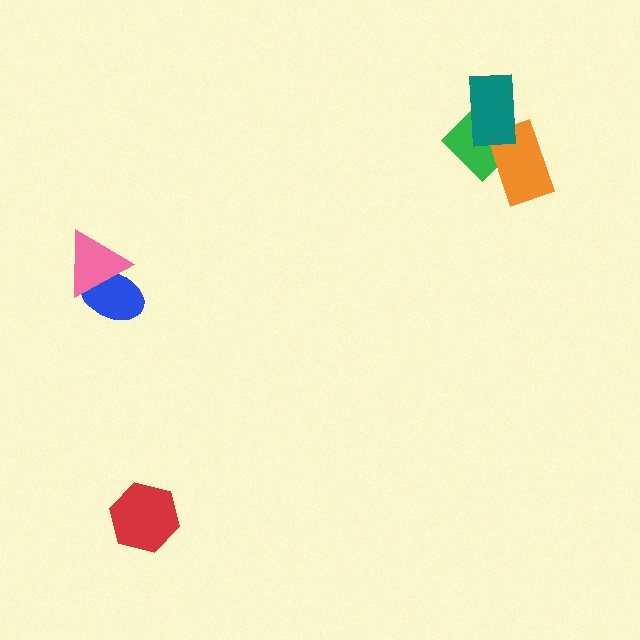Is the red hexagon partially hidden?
No, no other shape covers it.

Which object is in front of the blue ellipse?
The pink triangle is in front of the blue ellipse.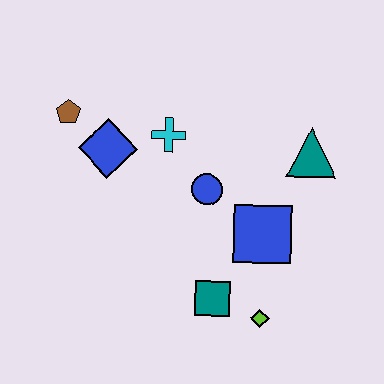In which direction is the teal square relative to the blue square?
The teal square is below the blue square.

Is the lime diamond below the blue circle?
Yes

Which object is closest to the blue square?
The blue circle is closest to the blue square.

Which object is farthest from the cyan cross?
The lime diamond is farthest from the cyan cross.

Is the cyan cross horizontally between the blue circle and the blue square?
No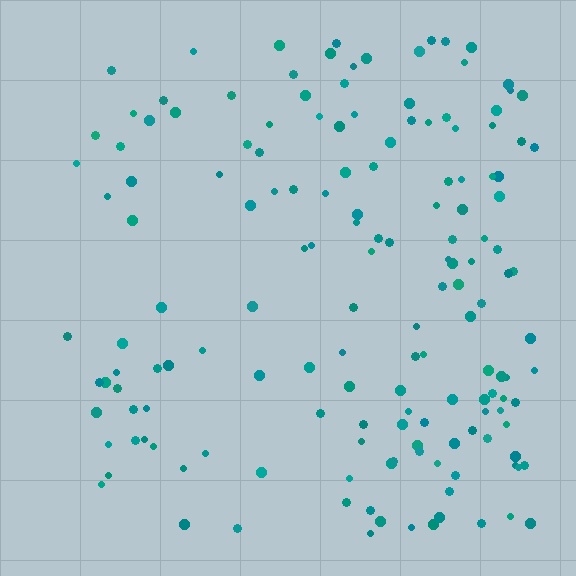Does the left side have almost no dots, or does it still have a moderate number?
Still a moderate number, just noticeably fewer than the right.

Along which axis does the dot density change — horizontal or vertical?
Horizontal.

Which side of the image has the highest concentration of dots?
The right.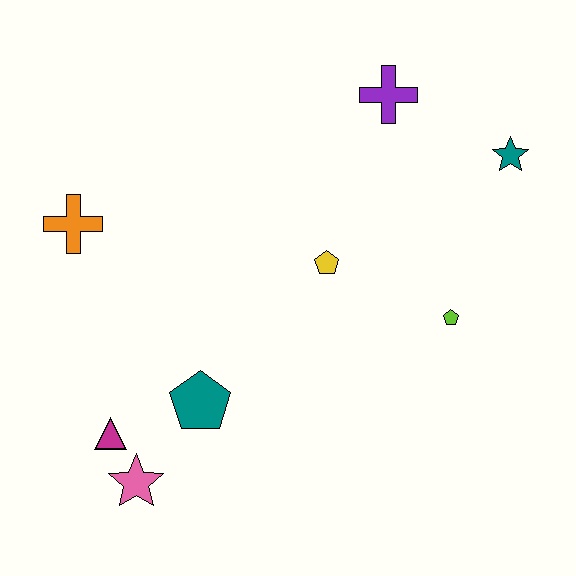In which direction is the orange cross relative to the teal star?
The orange cross is to the left of the teal star.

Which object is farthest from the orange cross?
The teal star is farthest from the orange cross.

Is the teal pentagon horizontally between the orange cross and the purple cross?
Yes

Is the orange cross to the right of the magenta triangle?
No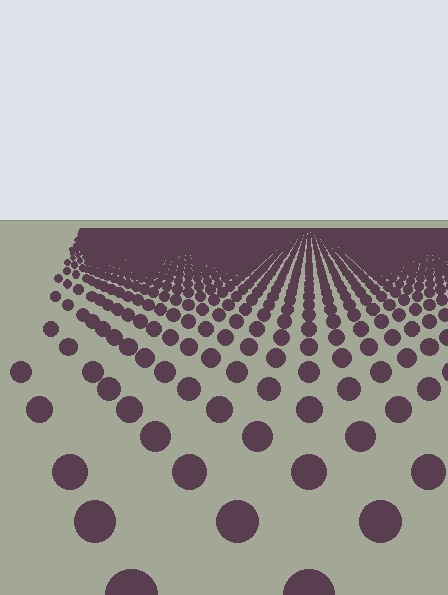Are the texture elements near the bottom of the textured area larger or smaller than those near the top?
Larger. Near the bottom, elements are closer to the viewer and appear at a bigger on-screen size.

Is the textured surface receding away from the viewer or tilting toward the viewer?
The surface is receding away from the viewer. Texture elements get smaller and denser toward the top.